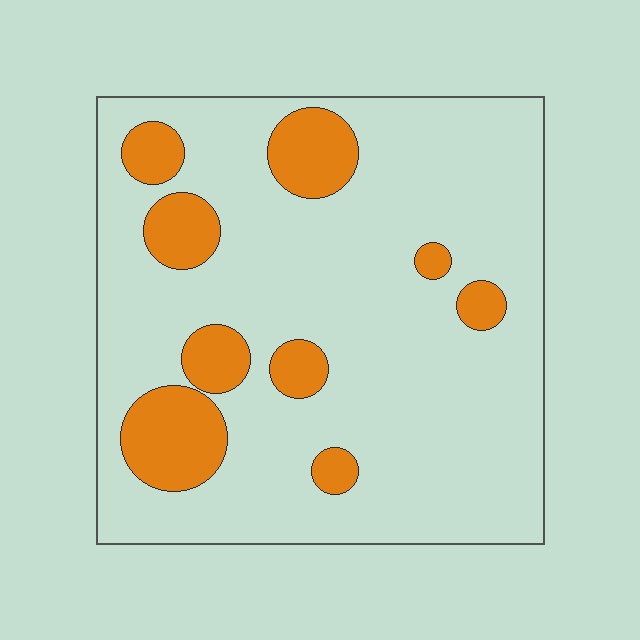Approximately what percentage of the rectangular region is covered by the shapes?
Approximately 20%.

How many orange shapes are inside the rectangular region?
9.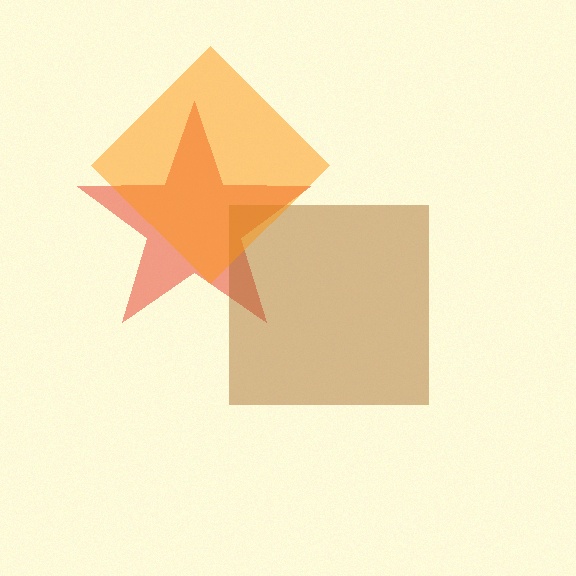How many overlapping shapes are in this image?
There are 3 overlapping shapes in the image.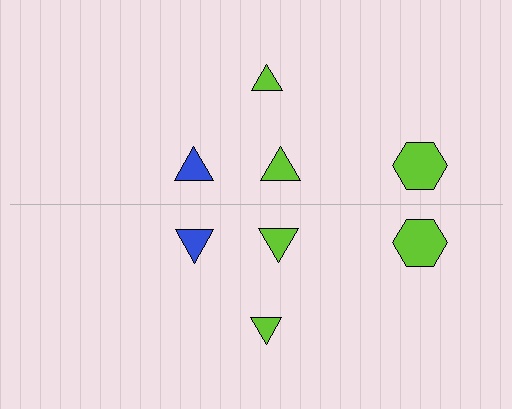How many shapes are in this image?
There are 8 shapes in this image.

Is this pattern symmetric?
Yes, this pattern has bilateral (reflection) symmetry.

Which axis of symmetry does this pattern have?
The pattern has a horizontal axis of symmetry running through the center of the image.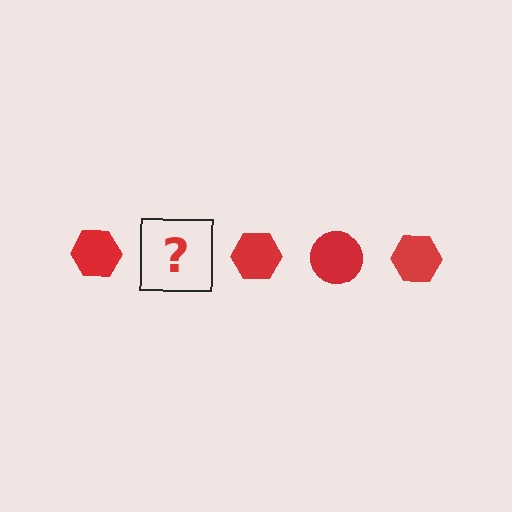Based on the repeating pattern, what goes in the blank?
The blank should be a red circle.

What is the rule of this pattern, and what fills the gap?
The rule is that the pattern cycles through hexagon, circle shapes in red. The gap should be filled with a red circle.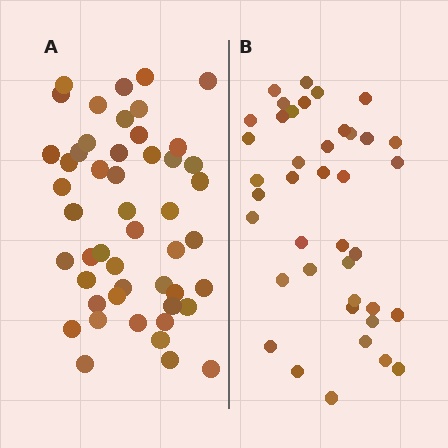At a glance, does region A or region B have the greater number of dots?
Region A (the left region) has more dots.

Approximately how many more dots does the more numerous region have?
Region A has roughly 8 or so more dots than region B.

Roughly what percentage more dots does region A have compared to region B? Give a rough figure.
About 20% more.